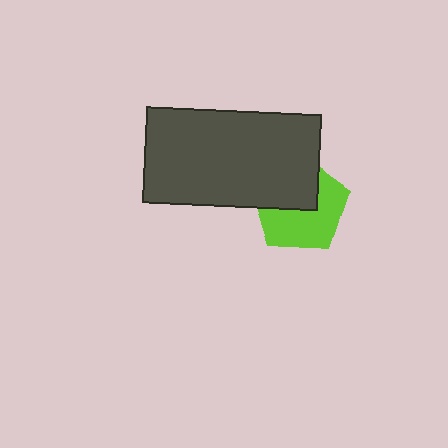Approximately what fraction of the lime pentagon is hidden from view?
Roughly 44% of the lime pentagon is hidden behind the dark gray rectangle.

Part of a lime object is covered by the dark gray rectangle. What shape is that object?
It is a pentagon.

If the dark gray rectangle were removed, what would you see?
You would see the complete lime pentagon.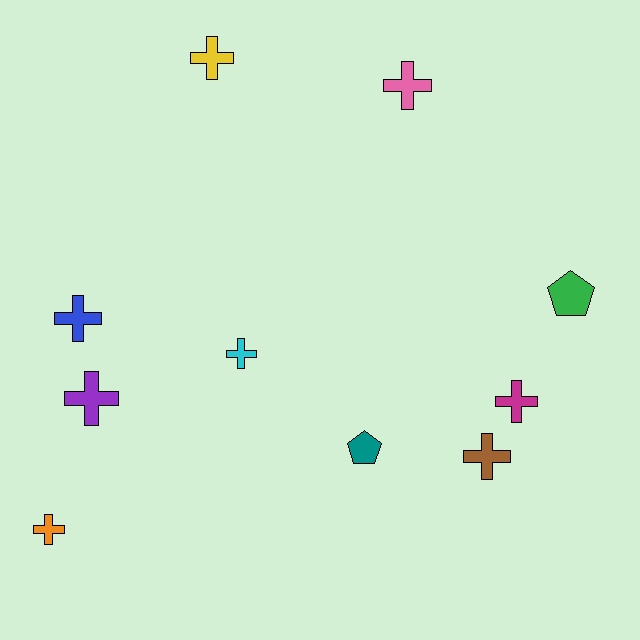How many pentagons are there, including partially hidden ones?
There are 2 pentagons.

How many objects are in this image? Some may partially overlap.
There are 10 objects.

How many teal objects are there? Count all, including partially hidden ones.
There is 1 teal object.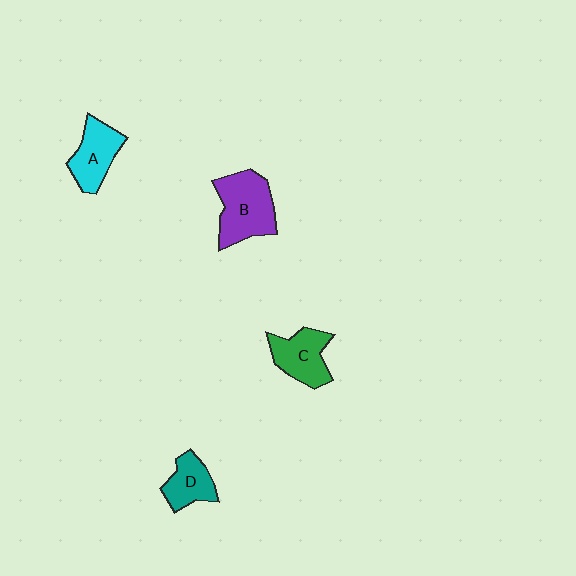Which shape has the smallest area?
Shape D (teal).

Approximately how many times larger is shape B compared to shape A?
Approximately 1.4 times.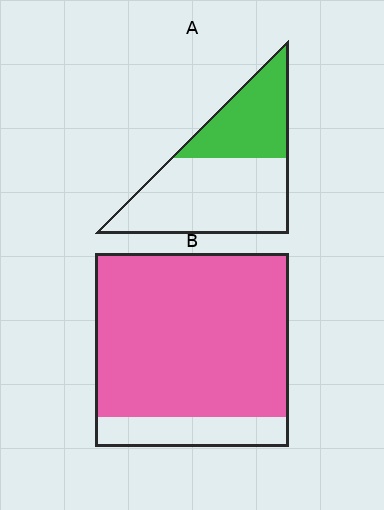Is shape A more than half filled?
No.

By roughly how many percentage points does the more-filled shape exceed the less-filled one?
By roughly 45 percentage points (B over A).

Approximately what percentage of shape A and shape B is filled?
A is approximately 35% and B is approximately 85%.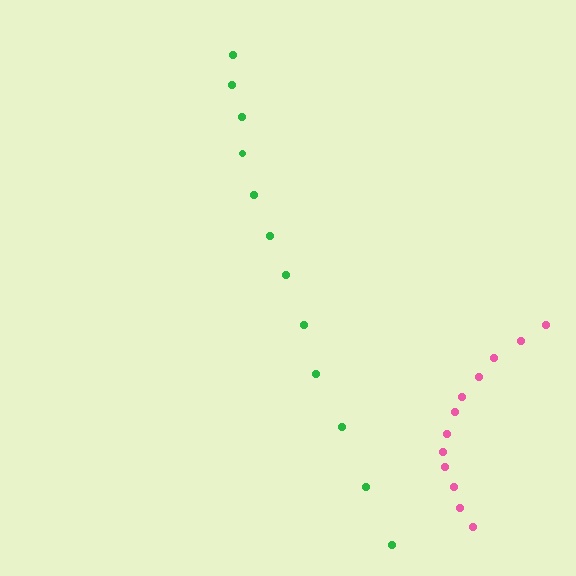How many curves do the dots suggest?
There are 2 distinct paths.